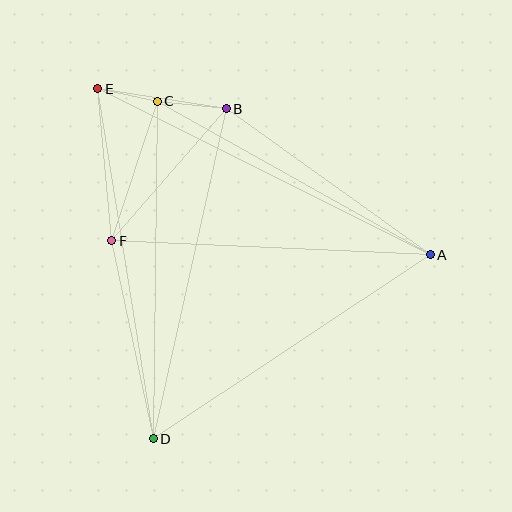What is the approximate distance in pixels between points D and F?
The distance between D and F is approximately 203 pixels.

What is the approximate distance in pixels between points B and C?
The distance between B and C is approximately 69 pixels.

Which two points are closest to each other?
Points C and E are closest to each other.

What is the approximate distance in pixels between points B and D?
The distance between B and D is approximately 338 pixels.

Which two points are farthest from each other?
Points A and E are farthest from each other.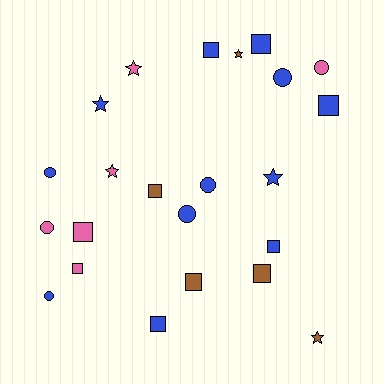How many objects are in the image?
There are 23 objects.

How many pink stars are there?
There are 2 pink stars.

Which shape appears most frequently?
Square, with 10 objects.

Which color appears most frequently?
Blue, with 12 objects.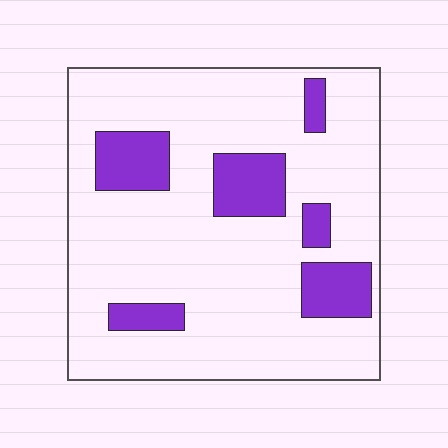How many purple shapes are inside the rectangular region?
6.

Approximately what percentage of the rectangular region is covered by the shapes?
Approximately 20%.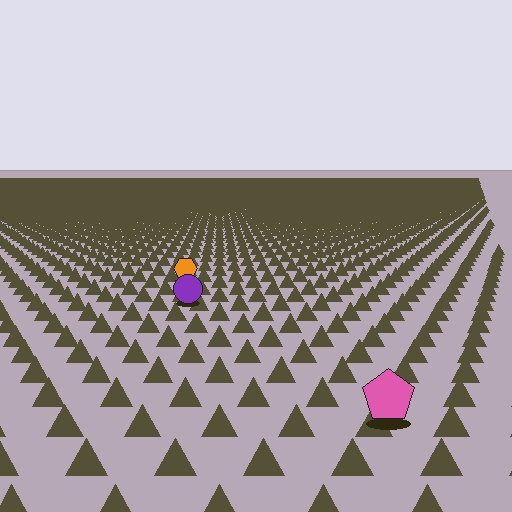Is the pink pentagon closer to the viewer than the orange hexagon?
Yes. The pink pentagon is closer — you can tell from the texture gradient: the ground texture is coarser near it.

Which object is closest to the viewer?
The pink pentagon is closest. The texture marks near it are larger and more spread out.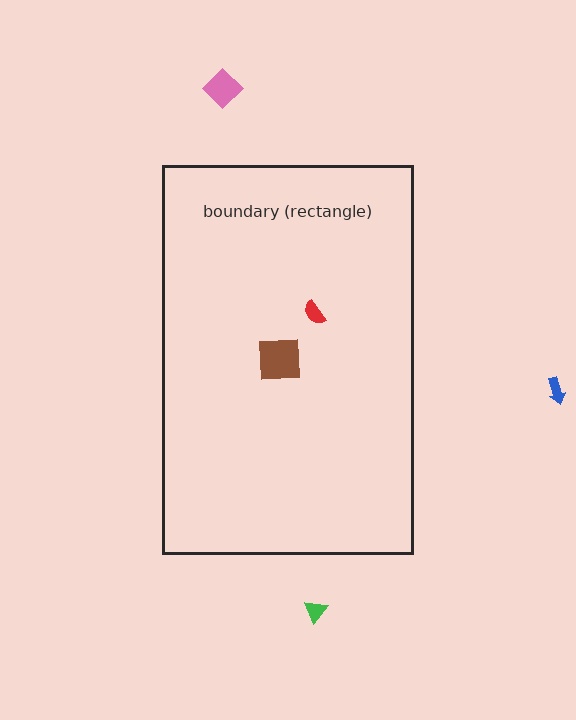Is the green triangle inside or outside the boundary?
Outside.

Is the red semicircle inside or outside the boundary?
Inside.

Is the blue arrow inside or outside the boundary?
Outside.